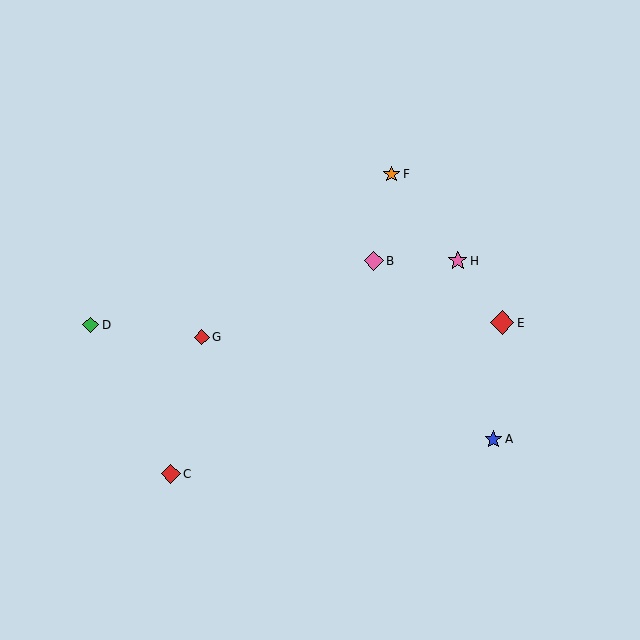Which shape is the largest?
The red diamond (labeled E) is the largest.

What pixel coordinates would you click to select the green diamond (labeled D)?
Click at (91, 325) to select the green diamond D.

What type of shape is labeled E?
Shape E is a red diamond.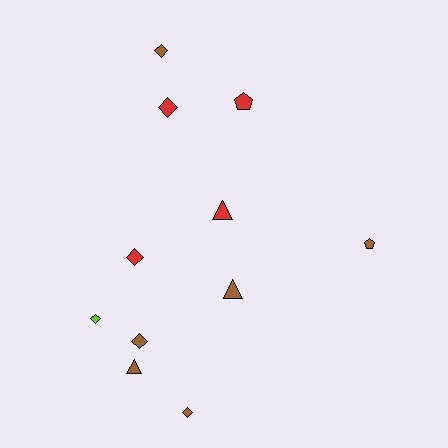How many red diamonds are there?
There are 2 red diamonds.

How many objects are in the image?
There are 11 objects.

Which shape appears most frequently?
Diamond, with 6 objects.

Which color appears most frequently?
Brown, with 6 objects.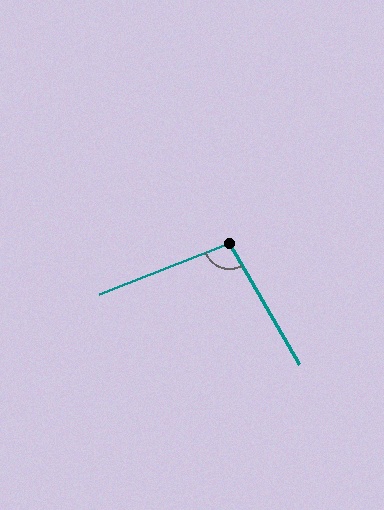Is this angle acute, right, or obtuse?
It is obtuse.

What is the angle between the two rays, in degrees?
Approximately 99 degrees.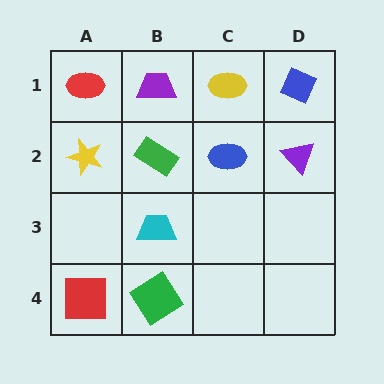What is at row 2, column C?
A blue ellipse.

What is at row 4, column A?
A red square.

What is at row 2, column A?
A yellow star.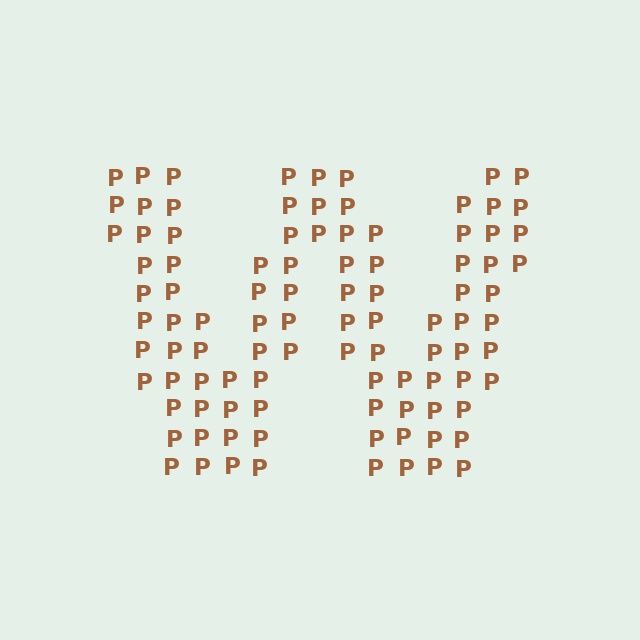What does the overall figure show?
The overall figure shows the letter W.